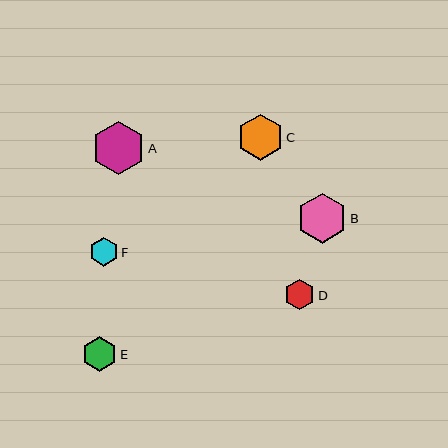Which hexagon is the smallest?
Hexagon F is the smallest with a size of approximately 29 pixels.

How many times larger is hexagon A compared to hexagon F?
Hexagon A is approximately 1.8 times the size of hexagon F.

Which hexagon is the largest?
Hexagon A is the largest with a size of approximately 54 pixels.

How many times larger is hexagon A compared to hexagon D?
Hexagon A is approximately 1.8 times the size of hexagon D.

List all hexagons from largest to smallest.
From largest to smallest: A, B, C, E, D, F.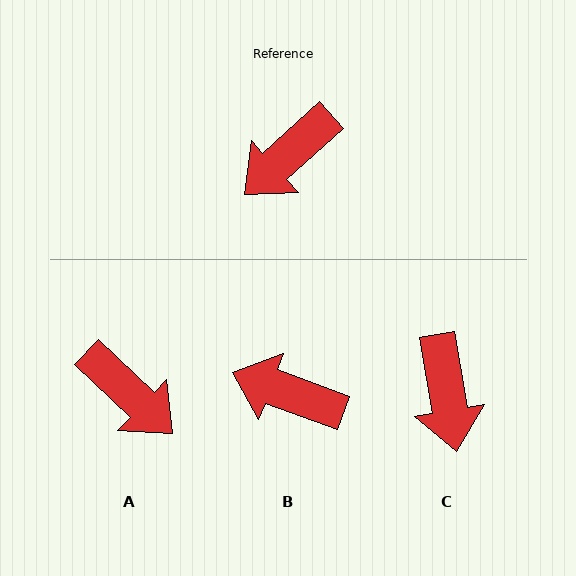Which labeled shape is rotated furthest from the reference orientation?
A, about 94 degrees away.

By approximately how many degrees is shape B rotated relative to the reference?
Approximately 63 degrees clockwise.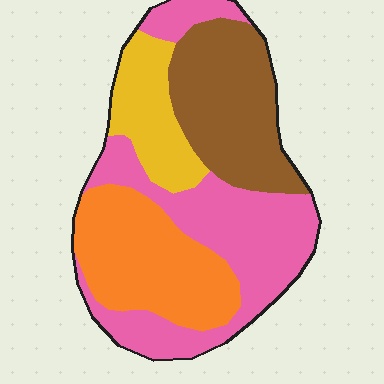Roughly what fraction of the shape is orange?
Orange takes up between a quarter and a half of the shape.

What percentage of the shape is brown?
Brown takes up about one quarter (1/4) of the shape.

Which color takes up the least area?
Yellow, at roughly 15%.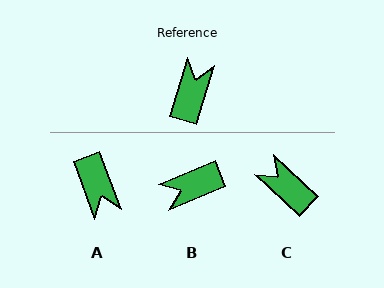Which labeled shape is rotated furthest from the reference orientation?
A, about 143 degrees away.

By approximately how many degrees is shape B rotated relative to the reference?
Approximately 129 degrees counter-clockwise.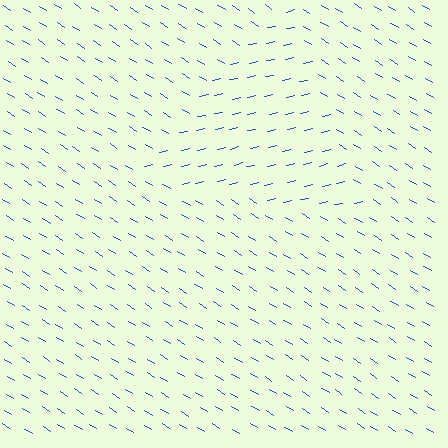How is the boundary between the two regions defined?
The boundary is defined purely by a change in line orientation (approximately 45 degrees difference). All lines are the same color and thickness.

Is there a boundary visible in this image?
Yes, there is a texture boundary formed by a change in line orientation.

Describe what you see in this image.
The image is filled with small blue line segments. A triangle region in the image has lines oriented differently from the surrounding lines, creating a visible texture boundary.